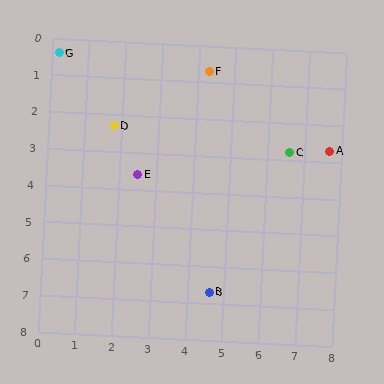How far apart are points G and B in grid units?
Points G and B are about 7.7 grid units apart.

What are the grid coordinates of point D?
Point D is at approximately (1.8, 2.3).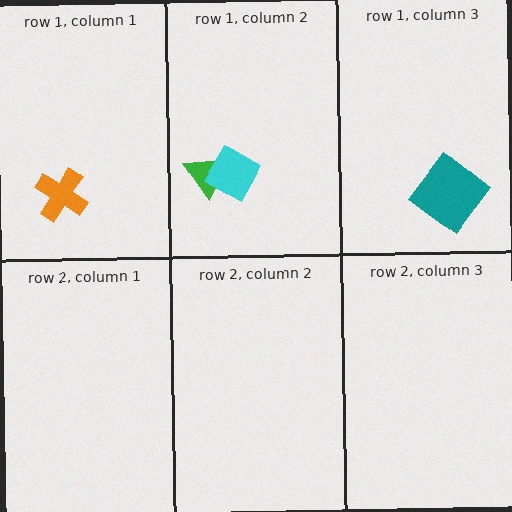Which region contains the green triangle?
The row 1, column 2 region.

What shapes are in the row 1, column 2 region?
The green triangle, the cyan diamond.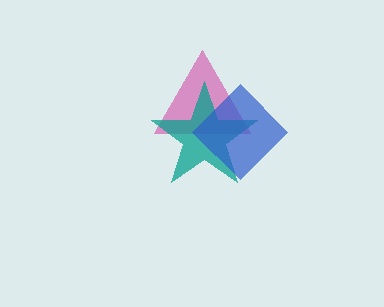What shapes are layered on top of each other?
The layered shapes are: a magenta triangle, a teal star, a blue diamond.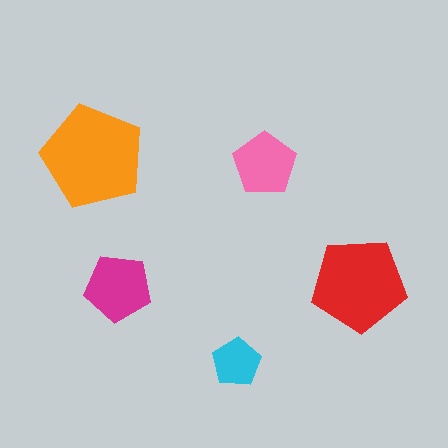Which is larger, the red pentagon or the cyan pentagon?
The red one.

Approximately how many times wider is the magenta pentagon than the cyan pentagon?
About 1.5 times wider.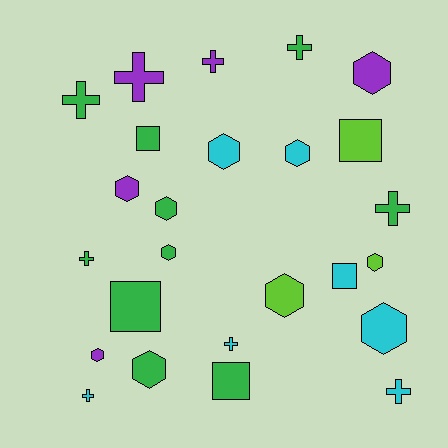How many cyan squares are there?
There is 1 cyan square.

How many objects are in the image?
There are 25 objects.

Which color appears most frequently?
Green, with 10 objects.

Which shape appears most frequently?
Hexagon, with 11 objects.